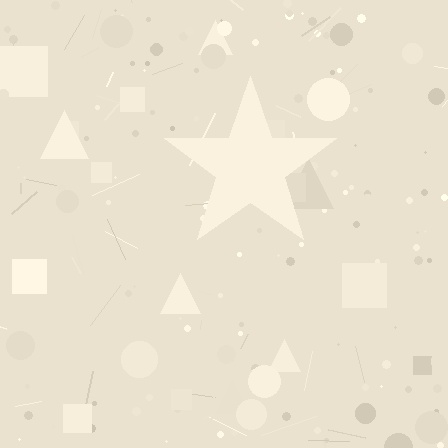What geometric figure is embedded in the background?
A star is embedded in the background.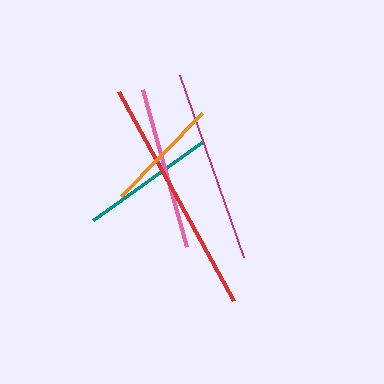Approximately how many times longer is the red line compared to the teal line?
The red line is approximately 1.8 times the length of the teal line.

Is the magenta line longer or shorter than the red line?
The red line is longer than the magenta line.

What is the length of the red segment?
The red segment is approximately 238 pixels long.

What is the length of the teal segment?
The teal segment is approximately 134 pixels long.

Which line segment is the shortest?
The orange line is the shortest at approximately 116 pixels.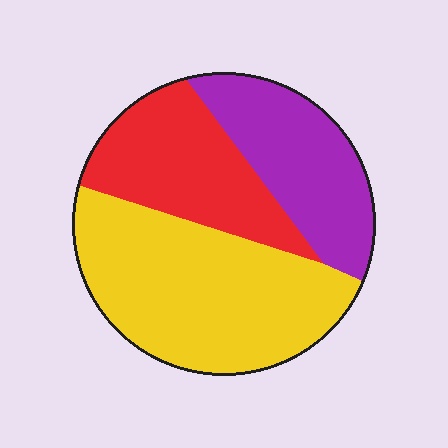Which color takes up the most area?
Yellow, at roughly 45%.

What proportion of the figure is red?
Red covers 27% of the figure.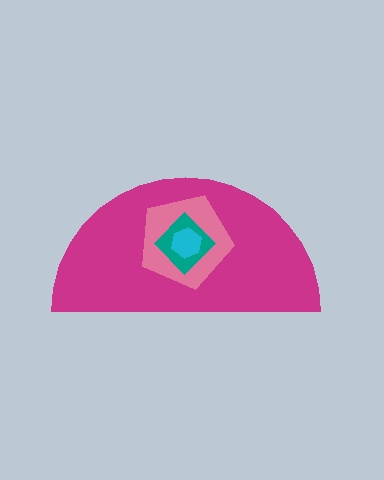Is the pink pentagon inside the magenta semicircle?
Yes.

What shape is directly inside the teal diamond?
The cyan hexagon.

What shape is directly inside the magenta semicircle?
The pink pentagon.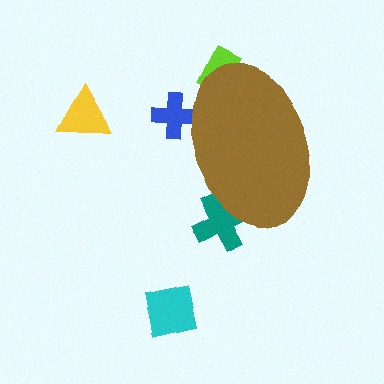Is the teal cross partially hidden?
Yes, the teal cross is partially hidden behind the brown ellipse.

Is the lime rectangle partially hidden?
Yes, the lime rectangle is partially hidden behind the brown ellipse.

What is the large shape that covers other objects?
A brown ellipse.